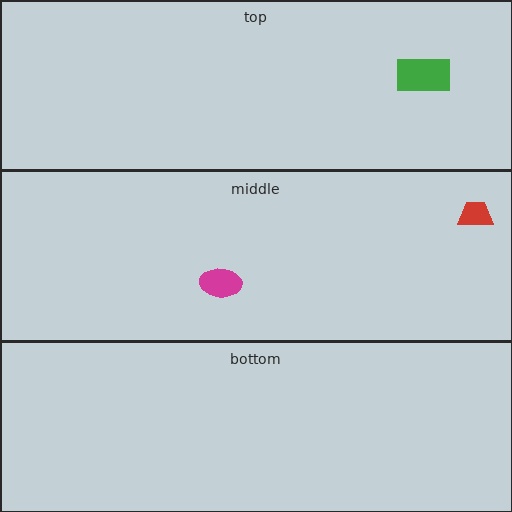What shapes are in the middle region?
The red trapezoid, the magenta ellipse.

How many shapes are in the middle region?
2.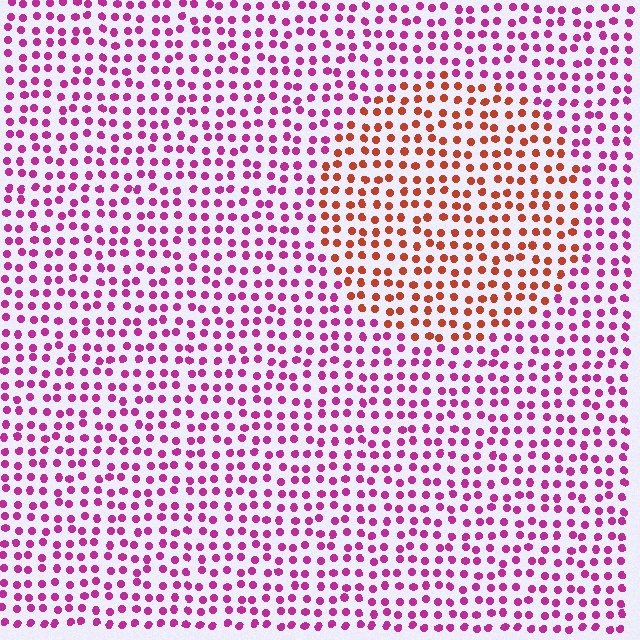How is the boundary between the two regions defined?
The boundary is defined purely by a slight shift in hue (about 53 degrees). Spacing, size, and orientation are identical on both sides.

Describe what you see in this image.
The image is filled with small magenta elements in a uniform arrangement. A circle-shaped region is visible where the elements are tinted to a slightly different hue, forming a subtle color boundary.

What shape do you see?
I see a circle.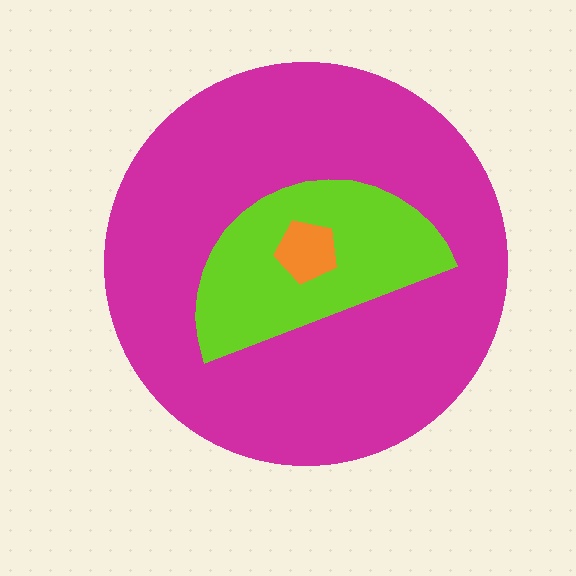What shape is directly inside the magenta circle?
The lime semicircle.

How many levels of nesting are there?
3.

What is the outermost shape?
The magenta circle.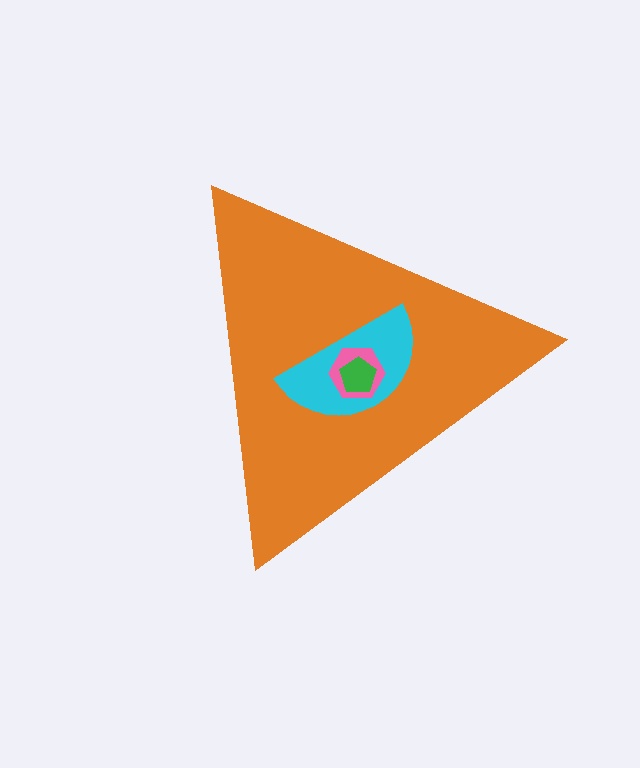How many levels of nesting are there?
4.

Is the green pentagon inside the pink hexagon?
Yes.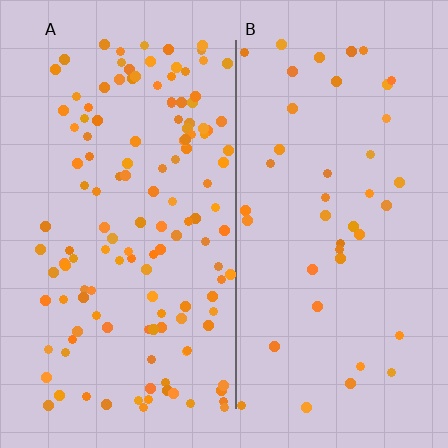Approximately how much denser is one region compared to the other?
Approximately 3.1× — region A over region B.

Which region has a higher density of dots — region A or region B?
A (the left).